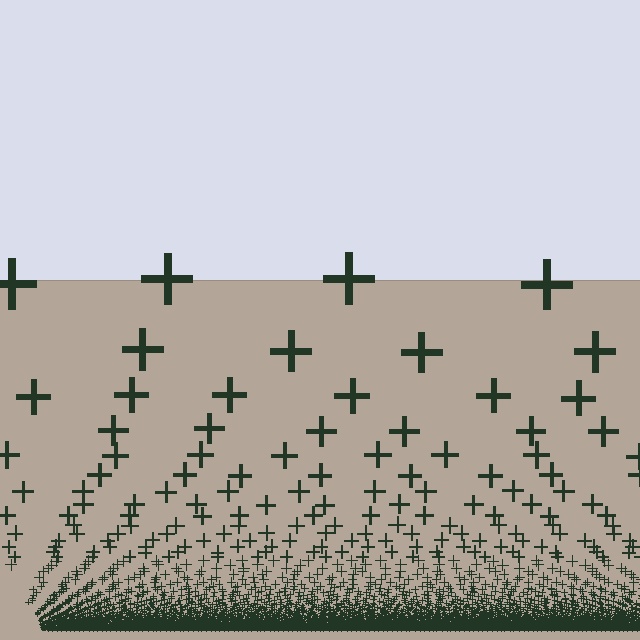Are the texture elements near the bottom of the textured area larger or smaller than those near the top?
Smaller. The gradient is inverted — elements near the bottom are smaller and denser.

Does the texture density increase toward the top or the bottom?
Density increases toward the bottom.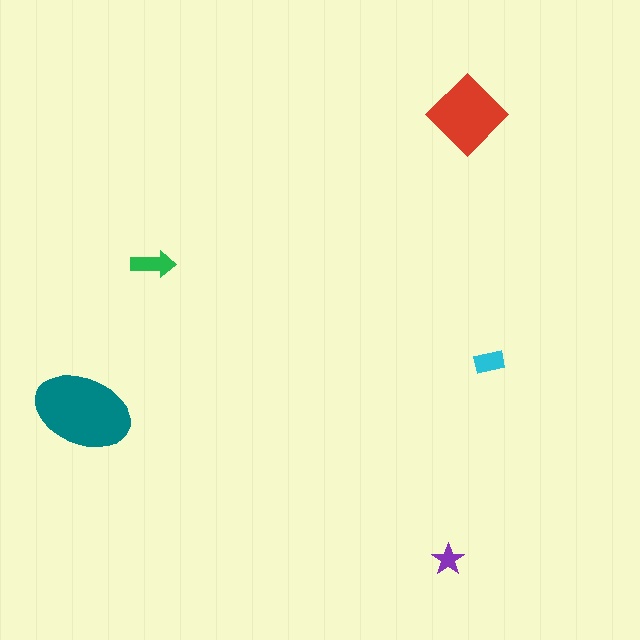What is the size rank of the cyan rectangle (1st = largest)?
4th.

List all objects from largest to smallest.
The teal ellipse, the red diamond, the green arrow, the cyan rectangle, the purple star.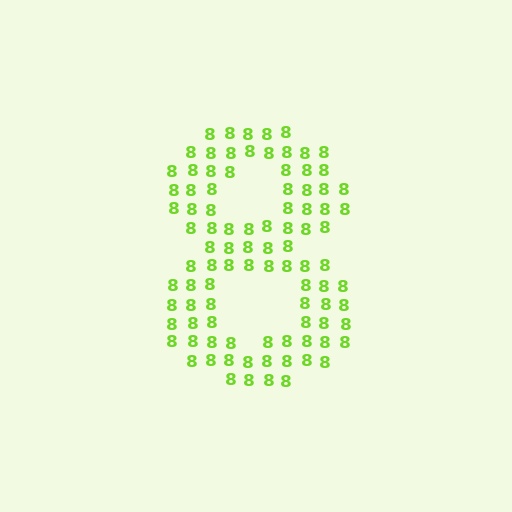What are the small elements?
The small elements are digit 8's.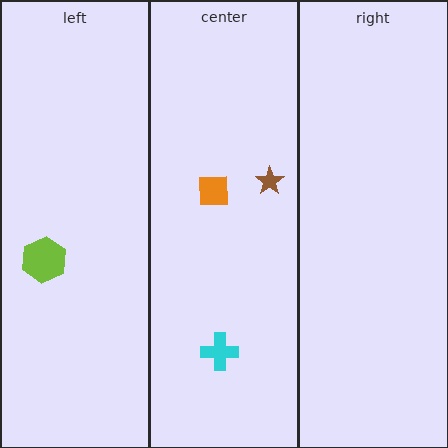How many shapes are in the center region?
3.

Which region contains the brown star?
The center region.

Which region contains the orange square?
The center region.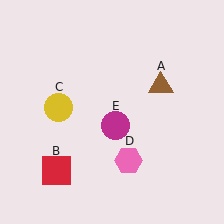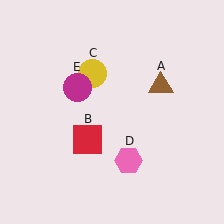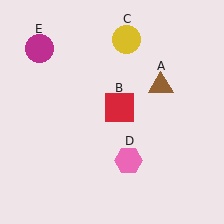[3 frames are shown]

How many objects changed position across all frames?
3 objects changed position: red square (object B), yellow circle (object C), magenta circle (object E).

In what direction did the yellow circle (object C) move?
The yellow circle (object C) moved up and to the right.